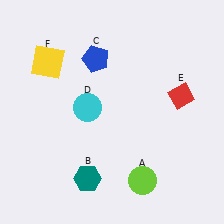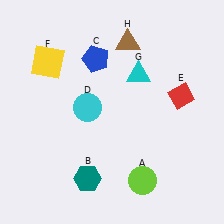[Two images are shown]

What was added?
A cyan triangle (G), a brown triangle (H) were added in Image 2.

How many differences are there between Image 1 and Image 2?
There are 2 differences between the two images.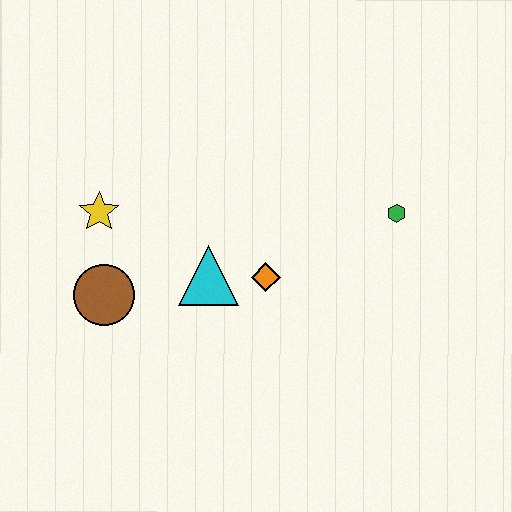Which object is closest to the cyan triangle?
The orange diamond is closest to the cyan triangle.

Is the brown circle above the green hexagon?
No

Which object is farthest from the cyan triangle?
The green hexagon is farthest from the cyan triangle.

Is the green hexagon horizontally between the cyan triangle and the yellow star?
No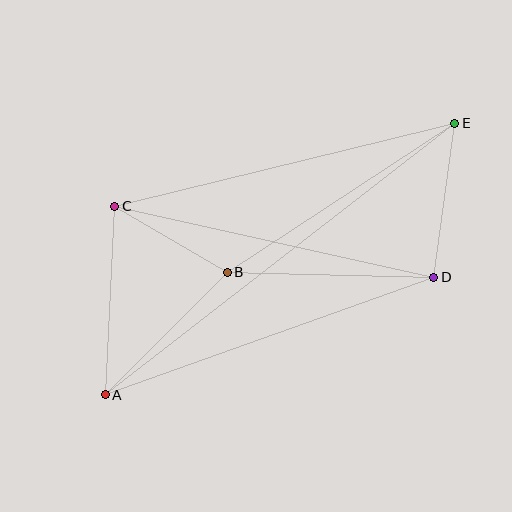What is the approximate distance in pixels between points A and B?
The distance between A and B is approximately 173 pixels.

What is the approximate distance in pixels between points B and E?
The distance between B and E is approximately 272 pixels.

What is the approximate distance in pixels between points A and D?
The distance between A and D is approximately 349 pixels.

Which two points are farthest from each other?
Points A and E are farthest from each other.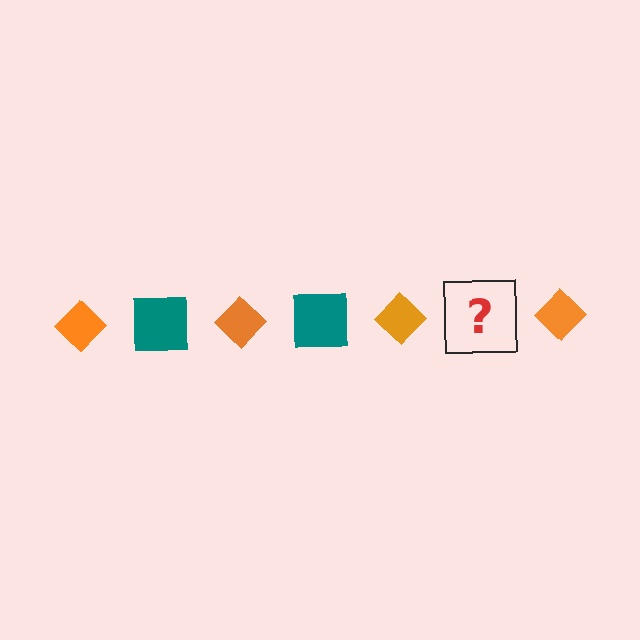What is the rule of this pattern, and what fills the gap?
The rule is that the pattern alternates between orange diamond and teal square. The gap should be filled with a teal square.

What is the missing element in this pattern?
The missing element is a teal square.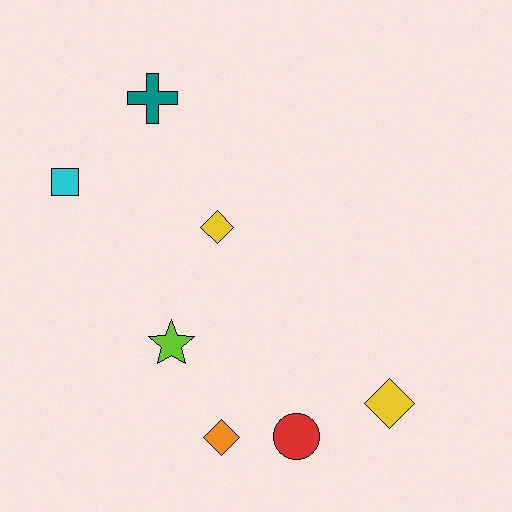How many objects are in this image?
There are 7 objects.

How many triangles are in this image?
There are no triangles.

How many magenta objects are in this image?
There are no magenta objects.